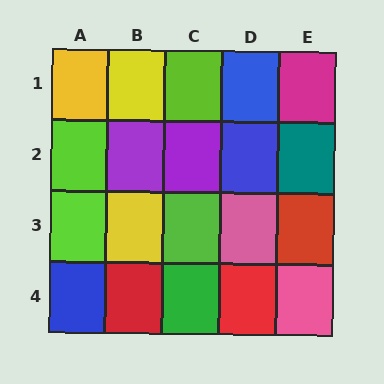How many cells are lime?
4 cells are lime.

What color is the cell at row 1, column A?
Yellow.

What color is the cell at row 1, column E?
Magenta.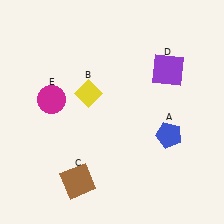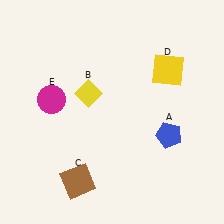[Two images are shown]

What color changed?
The square (D) changed from purple in Image 1 to yellow in Image 2.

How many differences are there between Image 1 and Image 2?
There is 1 difference between the two images.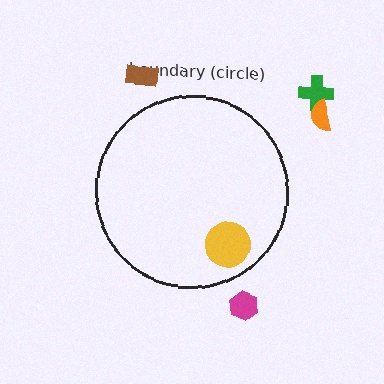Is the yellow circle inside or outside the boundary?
Inside.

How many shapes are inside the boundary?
1 inside, 4 outside.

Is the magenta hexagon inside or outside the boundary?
Outside.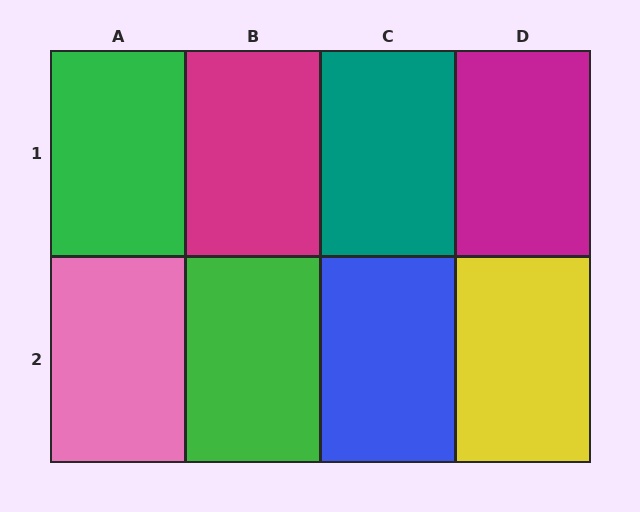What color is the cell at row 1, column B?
Magenta.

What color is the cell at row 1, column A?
Green.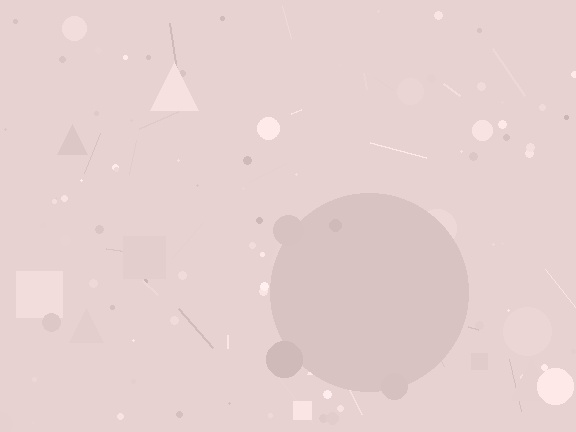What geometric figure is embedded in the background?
A circle is embedded in the background.